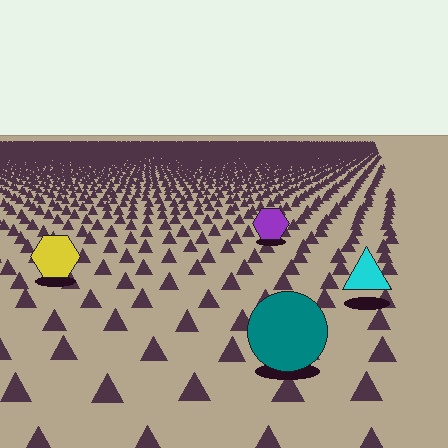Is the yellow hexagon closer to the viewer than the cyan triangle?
No. The cyan triangle is closer — you can tell from the texture gradient: the ground texture is coarser near it.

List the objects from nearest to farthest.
From nearest to farthest: the teal circle, the cyan triangle, the yellow hexagon, the purple hexagon.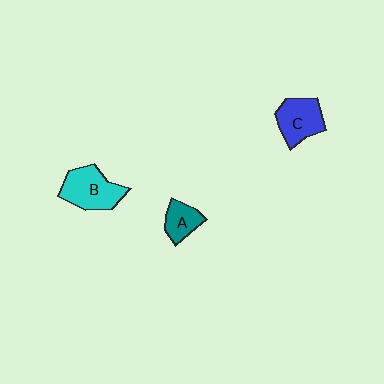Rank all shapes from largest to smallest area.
From largest to smallest: B (cyan), C (blue), A (teal).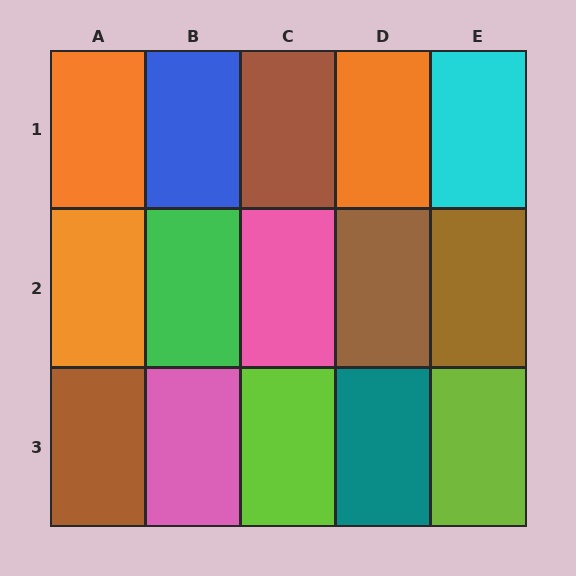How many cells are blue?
1 cell is blue.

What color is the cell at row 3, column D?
Teal.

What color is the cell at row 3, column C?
Lime.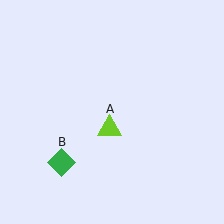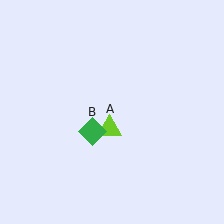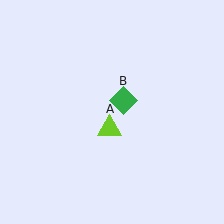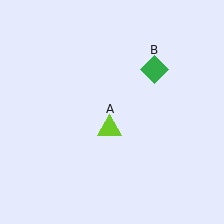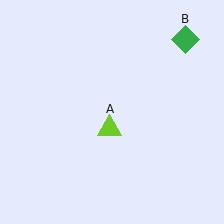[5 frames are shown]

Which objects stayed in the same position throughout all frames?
Lime triangle (object A) remained stationary.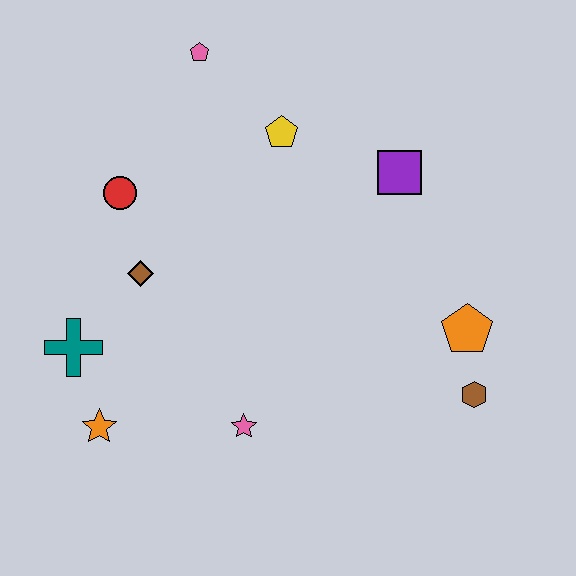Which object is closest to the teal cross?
The orange star is closest to the teal cross.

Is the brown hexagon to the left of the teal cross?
No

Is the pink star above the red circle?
No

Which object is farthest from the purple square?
The orange star is farthest from the purple square.